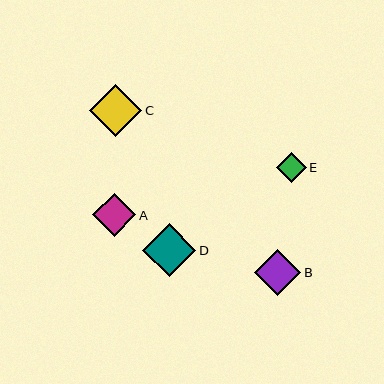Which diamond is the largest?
Diamond D is the largest with a size of approximately 53 pixels.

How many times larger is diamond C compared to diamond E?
Diamond C is approximately 1.8 times the size of diamond E.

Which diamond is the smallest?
Diamond E is the smallest with a size of approximately 30 pixels.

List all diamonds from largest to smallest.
From largest to smallest: D, C, B, A, E.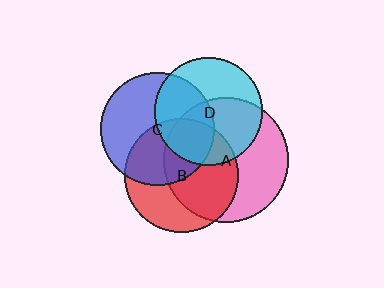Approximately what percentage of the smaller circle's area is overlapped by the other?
Approximately 55%.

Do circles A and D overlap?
Yes.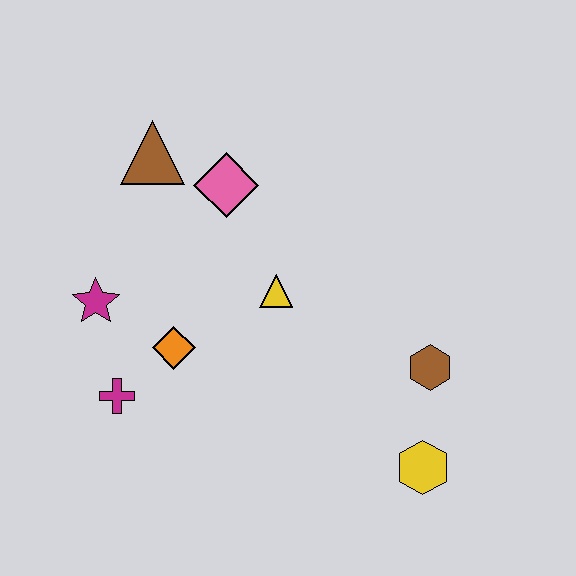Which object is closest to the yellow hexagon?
The brown hexagon is closest to the yellow hexagon.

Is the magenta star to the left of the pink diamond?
Yes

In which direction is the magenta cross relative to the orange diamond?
The magenta cross is to the left of the orange diamond.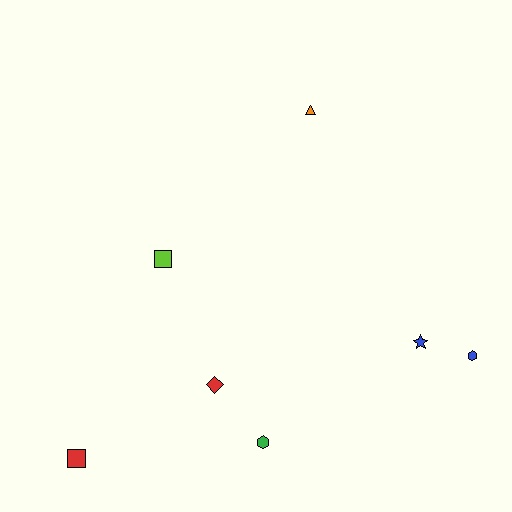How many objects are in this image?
There are 7 objects.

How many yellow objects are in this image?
There are no yellow objects.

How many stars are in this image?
There is 1 star.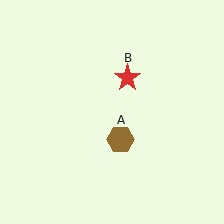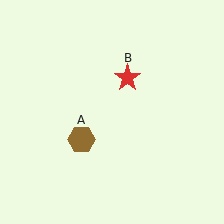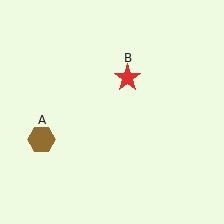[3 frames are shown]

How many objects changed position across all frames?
1 object changed position: brown hexagon (object A).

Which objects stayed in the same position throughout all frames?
Red star (object B) remained stationary.